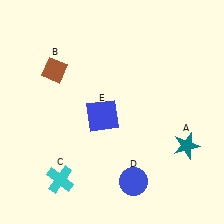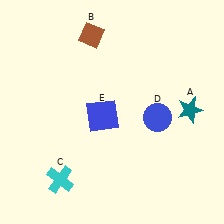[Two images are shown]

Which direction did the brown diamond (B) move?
The brown diamond (B) moved right.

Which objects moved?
The objects that moved are: the teal star (A), the brown diamond (B), the blue circle (D).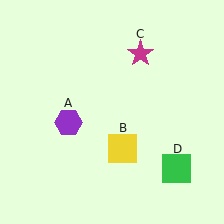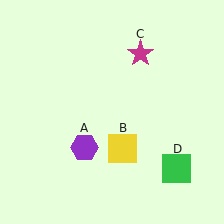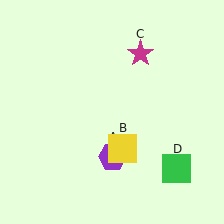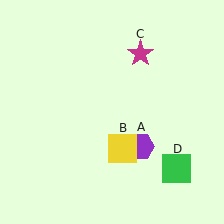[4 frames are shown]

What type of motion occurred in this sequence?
The purple hexagon (object A) rotated counterclockwise around the center of the scene.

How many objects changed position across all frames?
1 object changed position: purple hexagon (object A).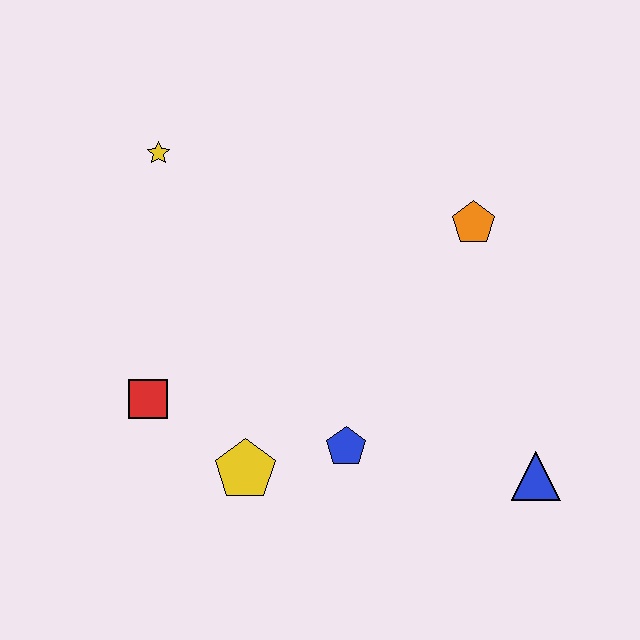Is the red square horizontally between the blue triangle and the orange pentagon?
No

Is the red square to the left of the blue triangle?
Yes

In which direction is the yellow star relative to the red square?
The yellow star is above the red square.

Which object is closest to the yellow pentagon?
The blue pentagon is closest to the yellow pentagon.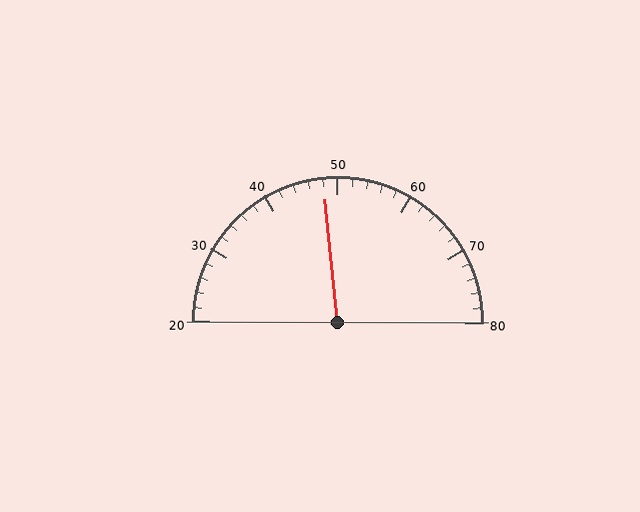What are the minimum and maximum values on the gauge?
The gauge ranges from 20 to 80.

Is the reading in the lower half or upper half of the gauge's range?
The reading is in the lower half of the range (20 to 80).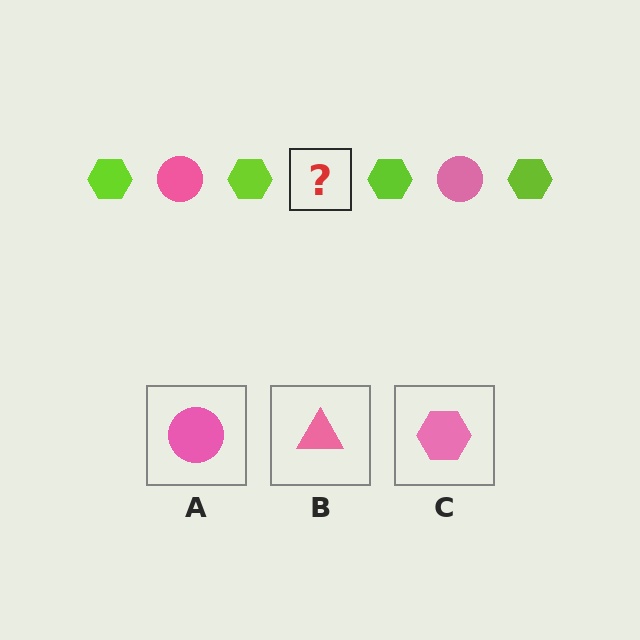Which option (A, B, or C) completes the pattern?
A.